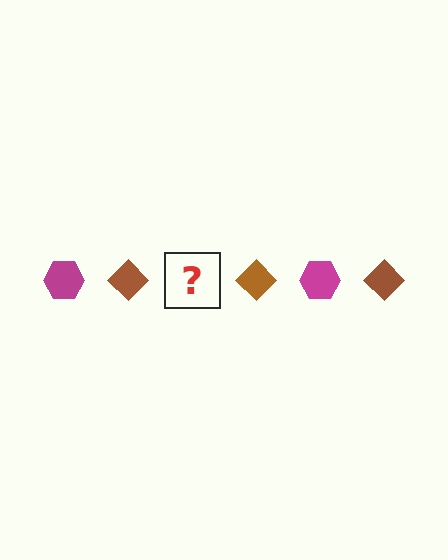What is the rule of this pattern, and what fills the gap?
The rule is that the pattern alternates between magenta hexagon and brown diamond. The gap should be filled with a magenta hexagon.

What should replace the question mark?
The question mark should be replaced with a magenta hexagon.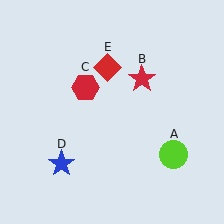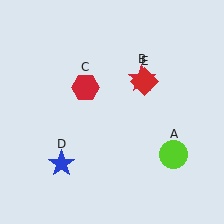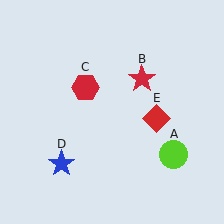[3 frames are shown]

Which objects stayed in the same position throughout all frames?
Lime circle (object A) and red star (object B) and red hexagon (object C) and blue star (object D) remained stationary.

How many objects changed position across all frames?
1 object changed position: red diamond (object E).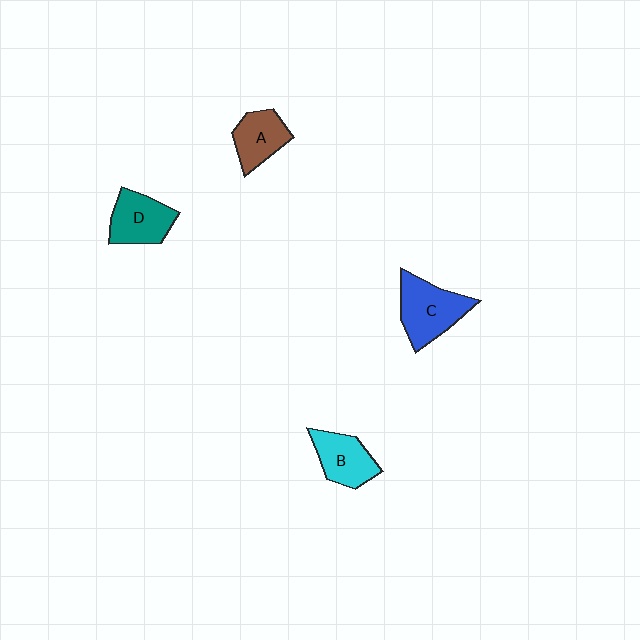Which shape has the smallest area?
Shape A (brown).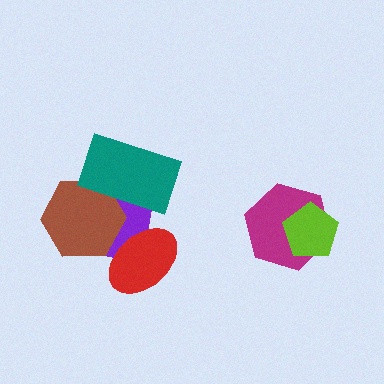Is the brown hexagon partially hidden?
Yes, it is partially covered by another shape.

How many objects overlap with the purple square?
3 objects overlap with the purple square.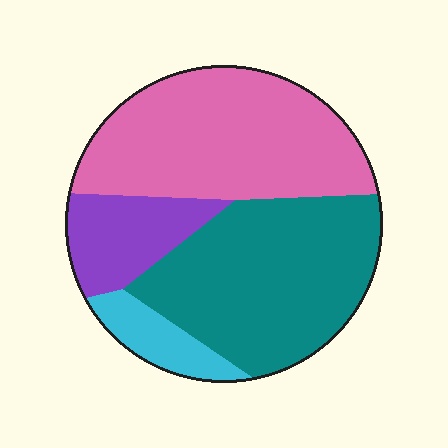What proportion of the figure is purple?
Purple covers roughly 15% of the figure.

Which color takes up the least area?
Cyan, at roughly 10%.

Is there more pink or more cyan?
Pink.